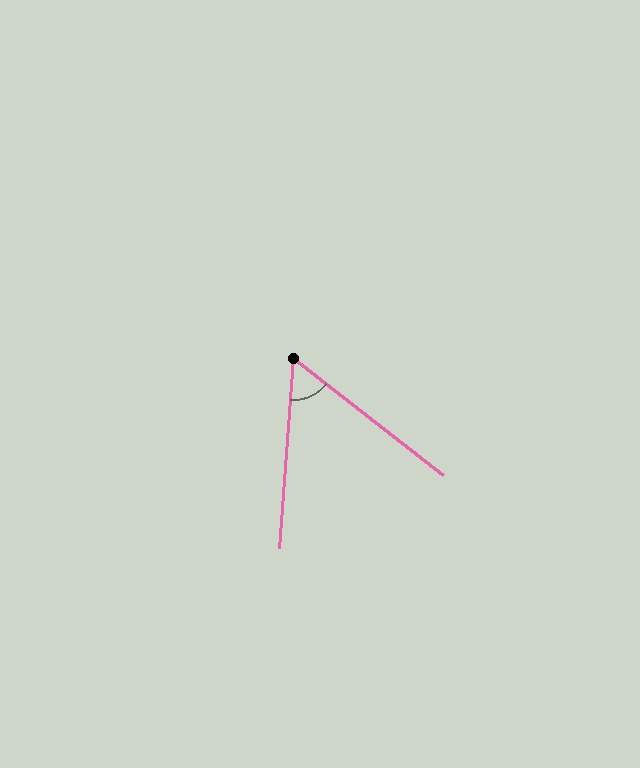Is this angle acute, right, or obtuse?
It is acute.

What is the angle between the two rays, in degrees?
Approximately 56 degrees.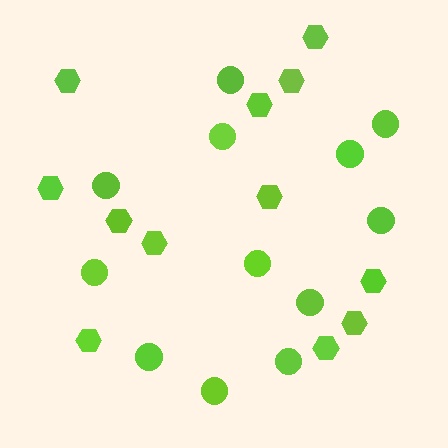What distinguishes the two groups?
There are 2 groups: one group of circles (12) and one group of hexagons (12).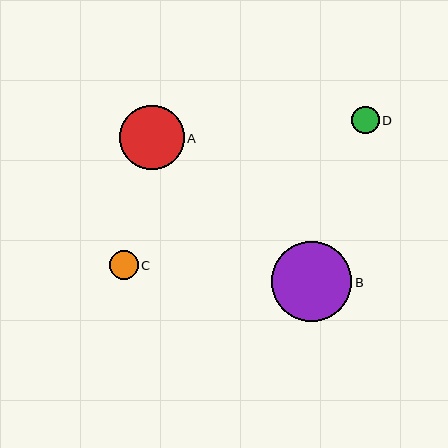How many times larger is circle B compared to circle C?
Circle B is approximately 2.8 times the size of circle C.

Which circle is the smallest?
Circle D is the smallest with a size of approximately 28 pixels.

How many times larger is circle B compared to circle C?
Circle B is approximately 2.8 times the size of circle C.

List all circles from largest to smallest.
From largest to smallest: B, A, C, D.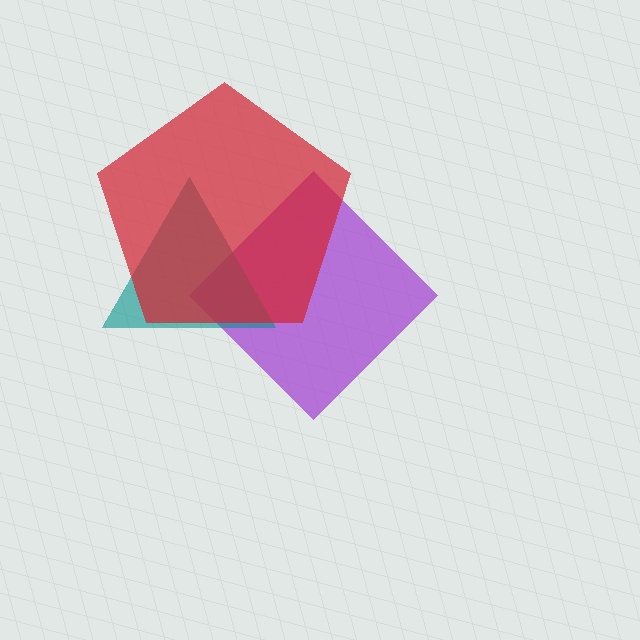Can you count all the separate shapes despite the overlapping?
Yes, there are 3 separate shapes.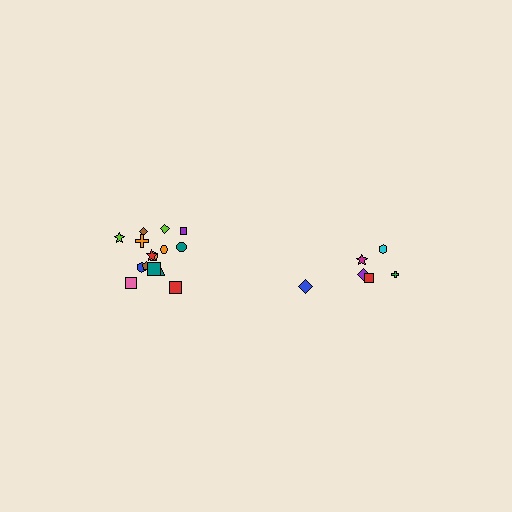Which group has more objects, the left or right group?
The left group.